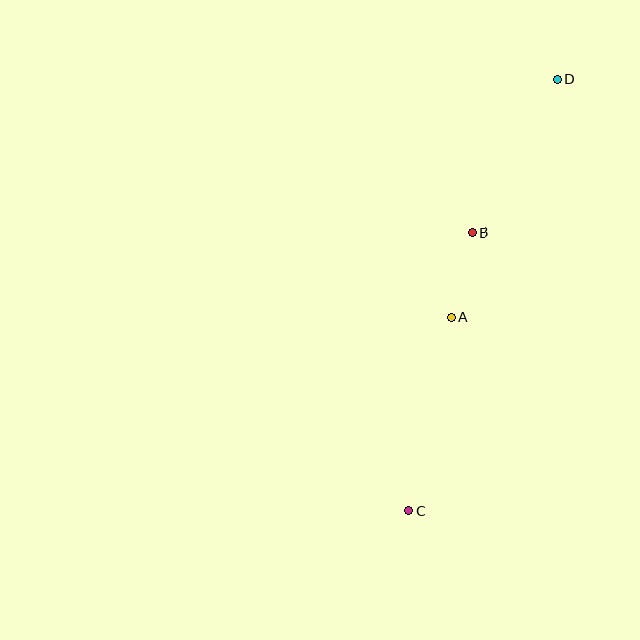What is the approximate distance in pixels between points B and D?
The distance between B and D is approximately 175 pixels.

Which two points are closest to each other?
Points A and B are closest to each other.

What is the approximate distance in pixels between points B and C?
The distance between B and C is approximately 285 pixels.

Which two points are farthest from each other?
Points C and D are farthest from each other.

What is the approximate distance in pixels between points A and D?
The distance between A and D is approximately 260 pixels.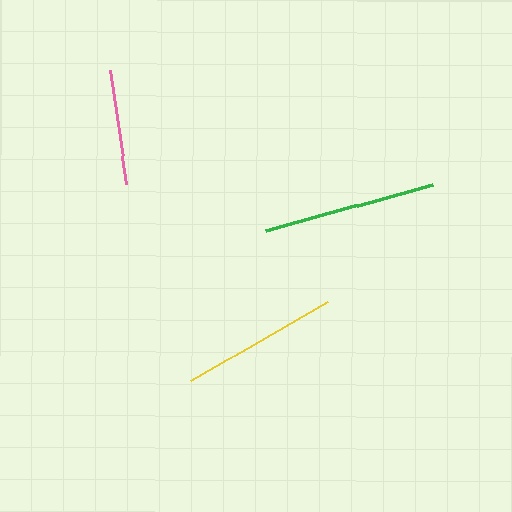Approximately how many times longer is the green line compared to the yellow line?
The green line is approximately 1.1 times the length of the yellow line.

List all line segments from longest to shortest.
From longest to shortest: green, yellow, pink.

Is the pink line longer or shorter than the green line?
The green line is longer than the pink line.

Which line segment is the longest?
The green line is the longest at approximately 173 pixels.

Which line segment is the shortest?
The pink line is the shortest at approximately 115 pixels.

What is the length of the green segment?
The green segment is approximately 173 pixels long.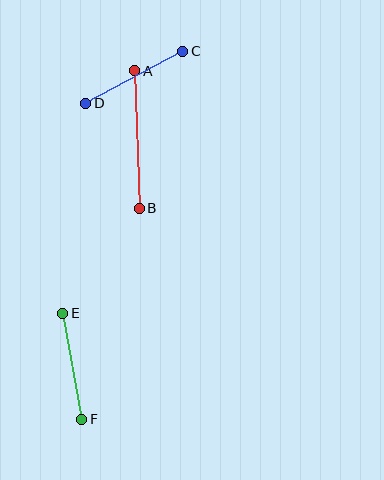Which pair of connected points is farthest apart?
Points A and B are farthest apart.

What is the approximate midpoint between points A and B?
The midpoint is at approximately (137, 140) pixels.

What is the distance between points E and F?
The distance is approximately 108 pixels.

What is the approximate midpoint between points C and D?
The midpoint is at approximately (134, 77) pixels.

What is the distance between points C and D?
The distance is approximately 110 pixels.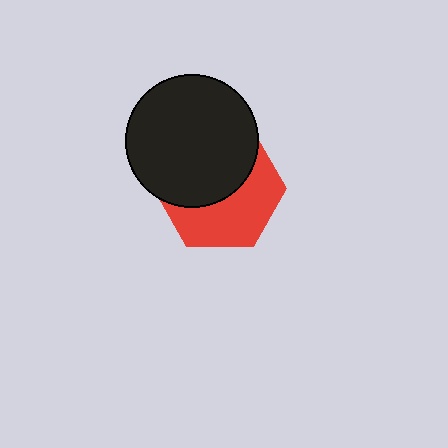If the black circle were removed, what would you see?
You would see the complete red hexagon.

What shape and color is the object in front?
The object in front is a black circle.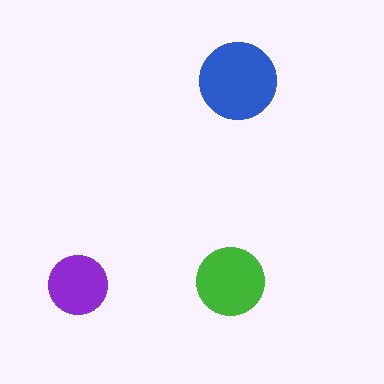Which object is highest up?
The blue circle is topmost.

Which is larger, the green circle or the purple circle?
The green one.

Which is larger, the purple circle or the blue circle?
The blue one.